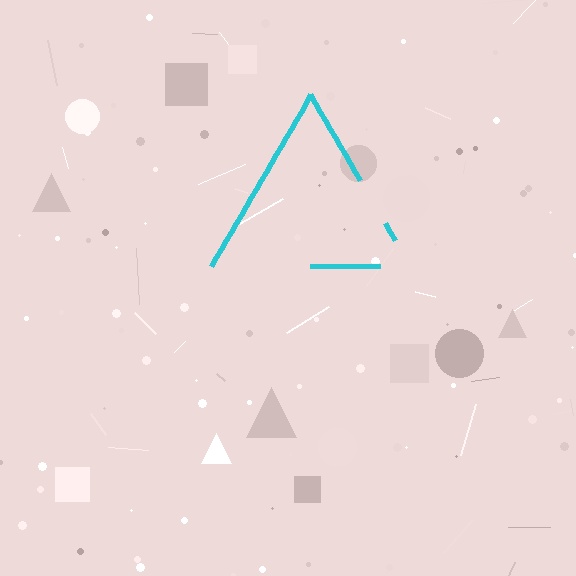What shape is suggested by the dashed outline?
The dashed outline suggests a triangle.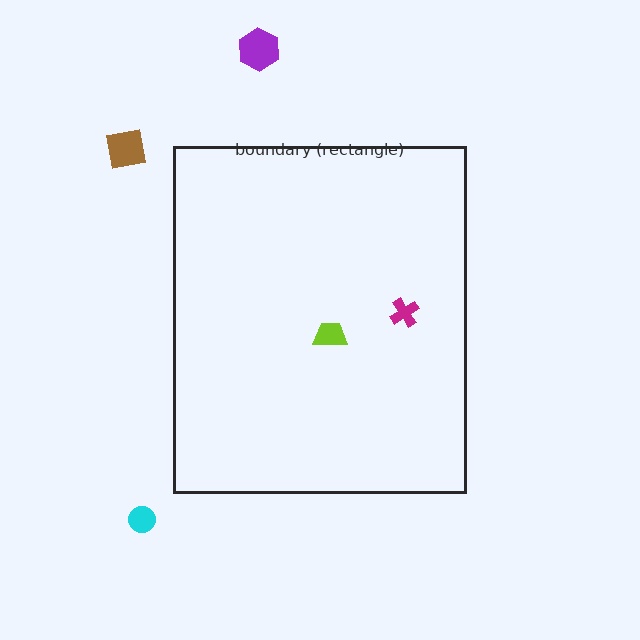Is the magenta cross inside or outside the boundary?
Inside.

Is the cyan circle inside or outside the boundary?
Outside.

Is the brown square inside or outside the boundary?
Outside.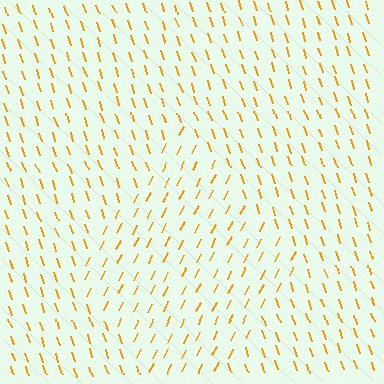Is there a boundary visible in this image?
Yes, there is a texture boundary formed by a change in line orientation.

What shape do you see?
I see a diamond.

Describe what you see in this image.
The image is filled with small orange line segments. A diamond region in the image has lines oriented differently from the surrounding lines, creating a visible texture boundary.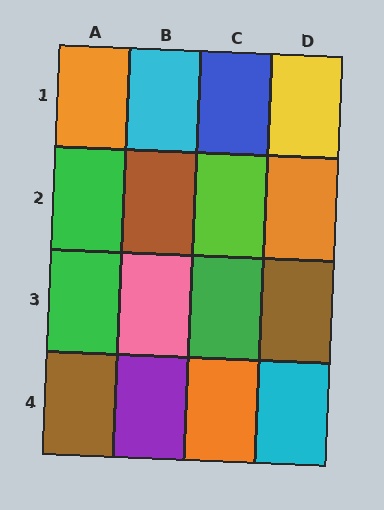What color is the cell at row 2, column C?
Lime.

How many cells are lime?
1 cell is lime.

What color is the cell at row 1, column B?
Cyan.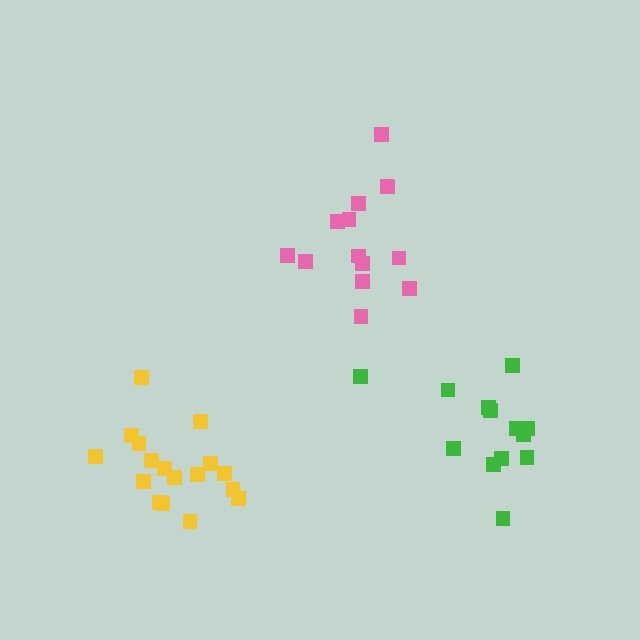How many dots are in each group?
Group 1: 13 dots, Group 2: 17 dots, Group 3: 13 dots (43 total).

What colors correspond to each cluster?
The clusters are colored: green, yellow, pink.